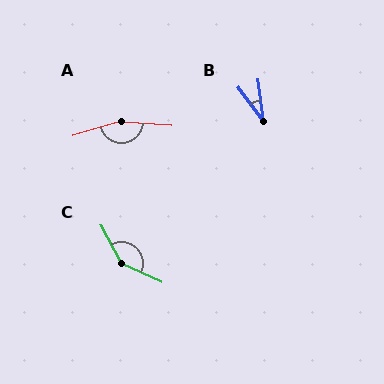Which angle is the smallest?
B, at approximately 28 degrees.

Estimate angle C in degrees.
Approximately 142 degrees.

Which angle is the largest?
A, at approximately 160 degrees.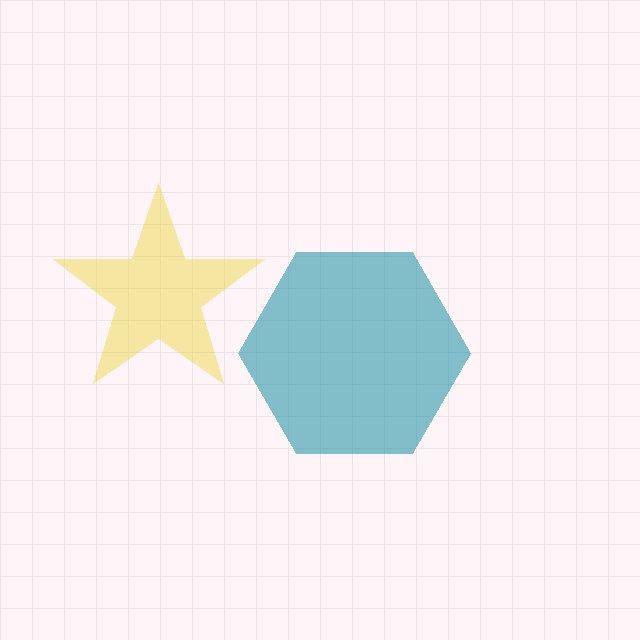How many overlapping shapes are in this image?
There are 2 overlapping shapes in the image.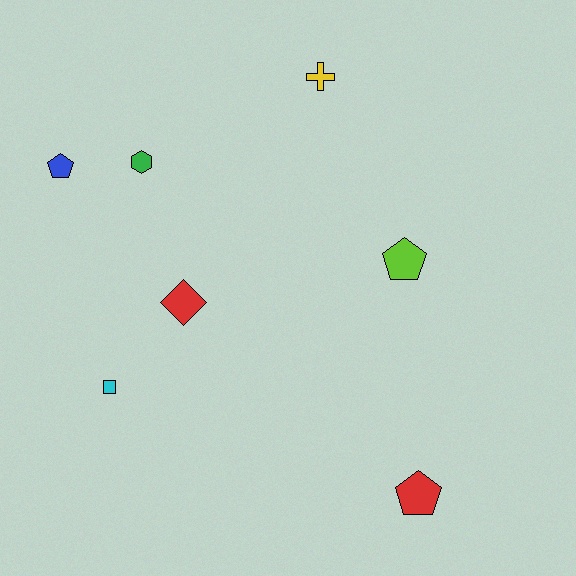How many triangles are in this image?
There are no triangles.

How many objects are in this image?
There are 7 objects.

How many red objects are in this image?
There are 2 red objects.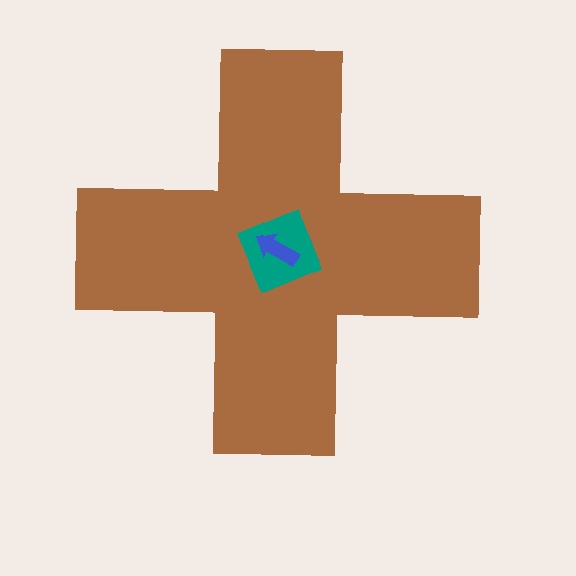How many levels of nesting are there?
3.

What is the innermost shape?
The blue arrow.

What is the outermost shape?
The brown cross.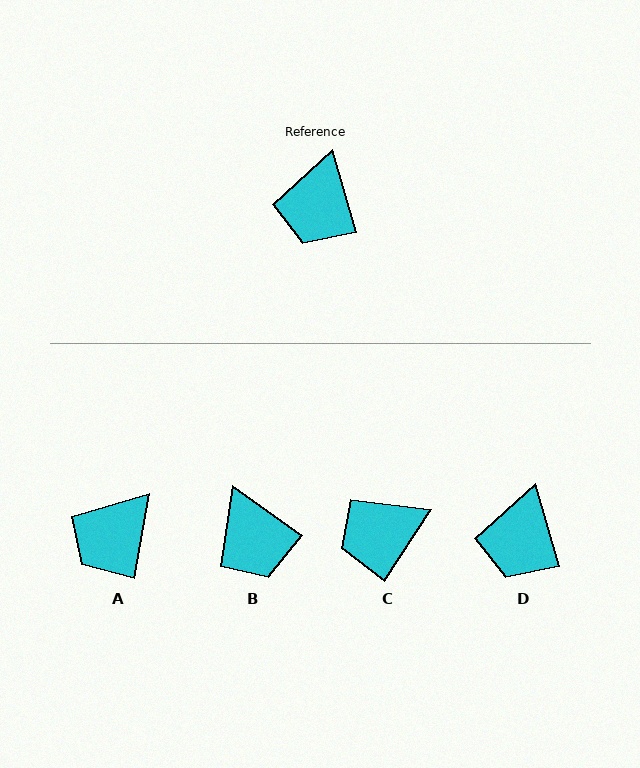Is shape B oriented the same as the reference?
No, it is off by about 39 degrees.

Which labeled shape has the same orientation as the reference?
D.